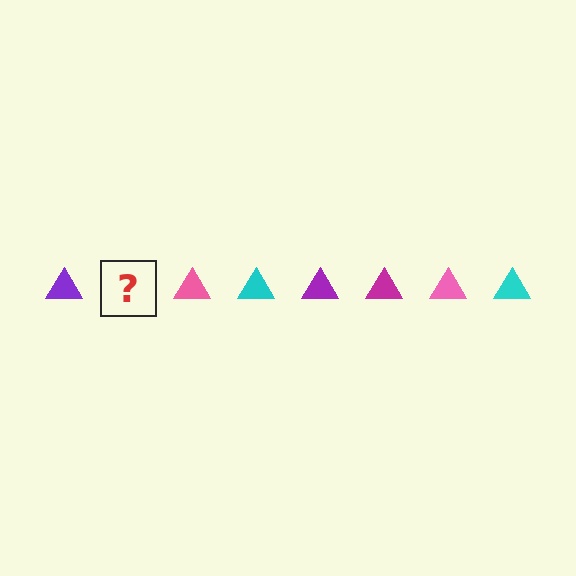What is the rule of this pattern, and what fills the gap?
The rule is that the pattern cycles through purple, magenta, pink, cyan triangles. The gap should be filled with a magenta triangle.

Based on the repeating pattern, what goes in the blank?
The blank should be a magenta triangle.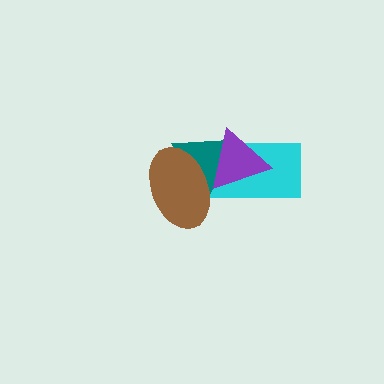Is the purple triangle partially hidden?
Yes, it is partially covered by another shape.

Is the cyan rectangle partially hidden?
Yes, it is partially covered by another shape.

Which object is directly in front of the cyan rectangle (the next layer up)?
The teal triangle is directly in front of the cyan rectangle.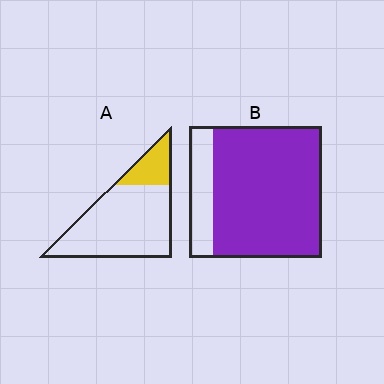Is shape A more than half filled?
No.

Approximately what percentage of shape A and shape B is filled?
A is approximately 20% and B is approximately 80%.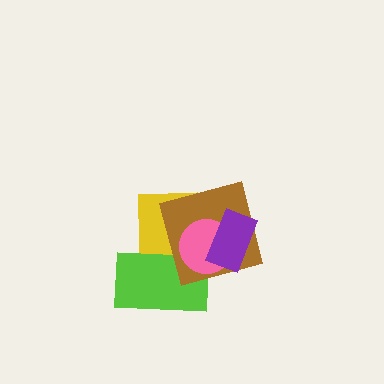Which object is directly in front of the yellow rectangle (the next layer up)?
The lime rectangle is directly in front of the yellow rectangle.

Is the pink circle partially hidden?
Yes, it is partially covered by another shape.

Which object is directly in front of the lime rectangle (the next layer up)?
The brown square is directly in front of the lime rectangle.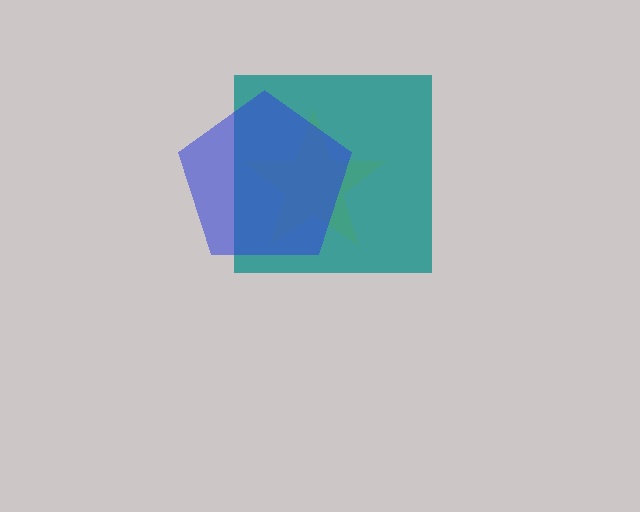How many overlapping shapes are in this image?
There are 3 overlapping shapes in the image.